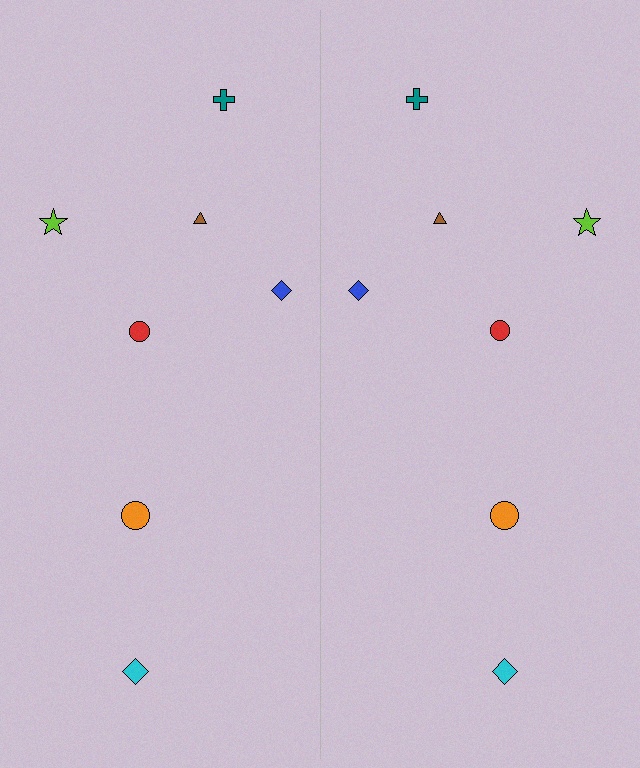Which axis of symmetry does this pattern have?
The pattern has a vertical axis of symmetry running through the center of the image.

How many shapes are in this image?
There are 14 shapes in this image.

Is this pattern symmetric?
Yes, this pattern has bilateral (reflection) symmetry.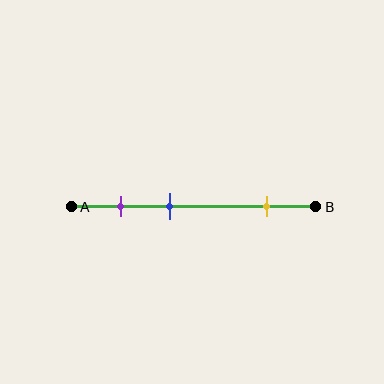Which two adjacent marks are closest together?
The purple and blue marks are the closest adjacent pair.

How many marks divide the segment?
There are 3 marks dividing the segment.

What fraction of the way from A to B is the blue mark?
The blue mark is approximately 40% (0.4) of the way from A to B.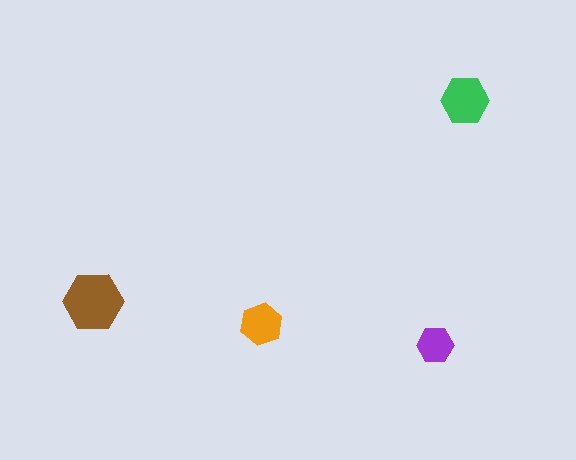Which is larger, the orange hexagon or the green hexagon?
The green one.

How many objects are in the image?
There are 4 objects in the image.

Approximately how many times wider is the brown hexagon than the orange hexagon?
About 1.5 times wider.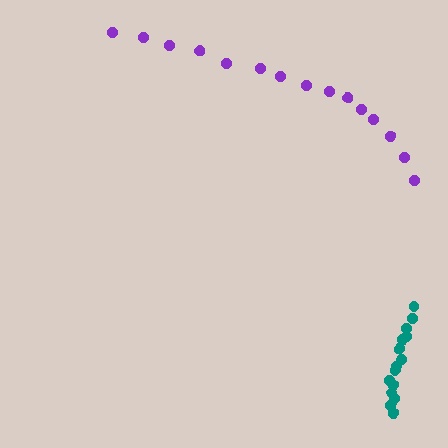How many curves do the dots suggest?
There are 2 distinct paths.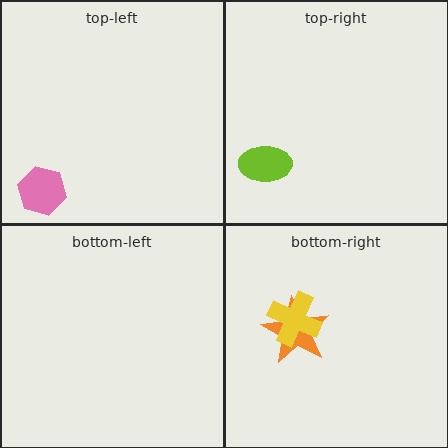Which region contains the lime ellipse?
The top-right region.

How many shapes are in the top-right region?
1.